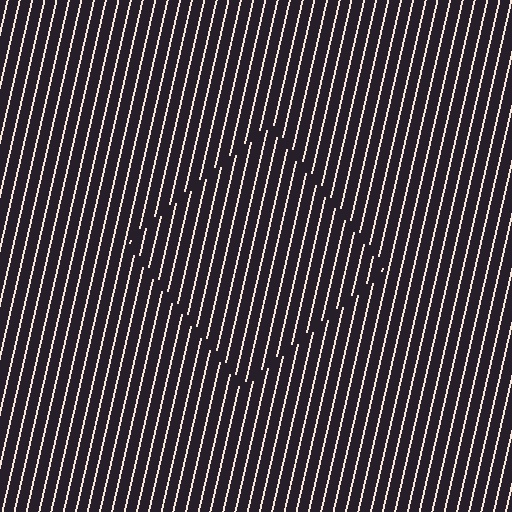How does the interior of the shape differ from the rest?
The interior of the shape contains the same grating, shifted by half a period — the contour is defined by the phase discontinuity where line-ends from the inner and outer gratings abut.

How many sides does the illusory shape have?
4 sides — the line-ends trace a square.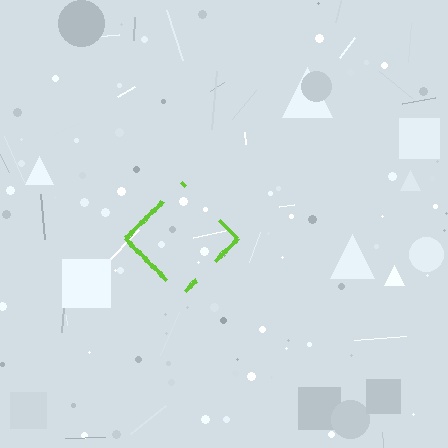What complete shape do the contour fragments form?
The contour fragments form a diamond.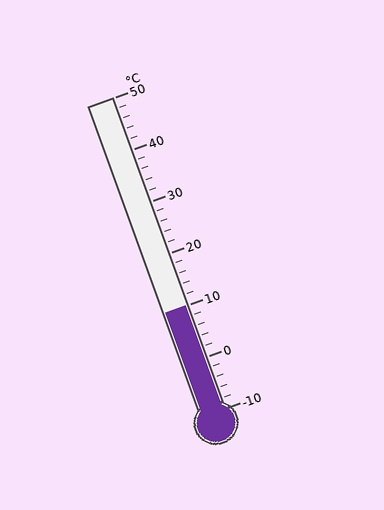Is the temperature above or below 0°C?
The temperature is above 0°C.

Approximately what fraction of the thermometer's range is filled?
The thermometer is filled to approximately 35% of its range.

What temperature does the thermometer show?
The thermometer shows approximately 10°C.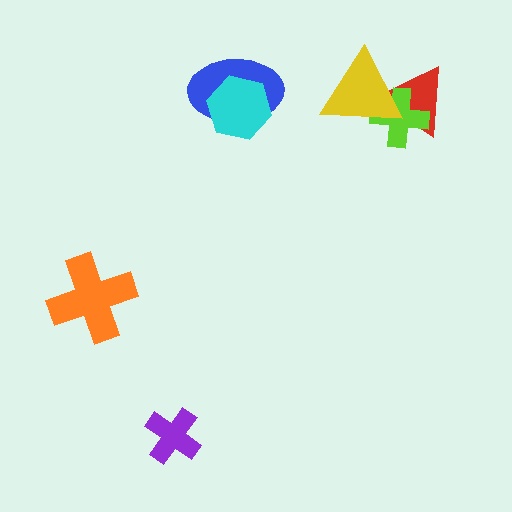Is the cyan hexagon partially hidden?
No, no other shape covers it.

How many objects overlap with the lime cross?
2 objects overlap with the lime cross.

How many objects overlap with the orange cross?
0 objects overlap with the orange cross.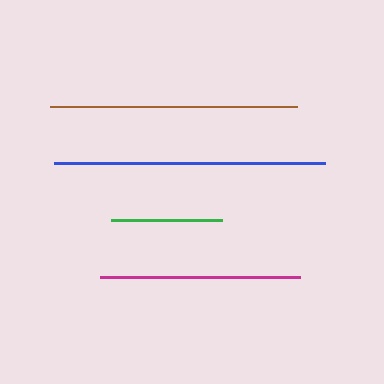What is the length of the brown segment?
The brown segment is approximately 247 pixels long.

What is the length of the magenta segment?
The magenta segment is approximately 200 pixels long.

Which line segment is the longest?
The blue line is the longest at approximately 271 pixels.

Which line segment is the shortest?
The green line is the shortest at approximately 111 pixels.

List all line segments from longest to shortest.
From longest to shortest: blue, brown, magenta, green.